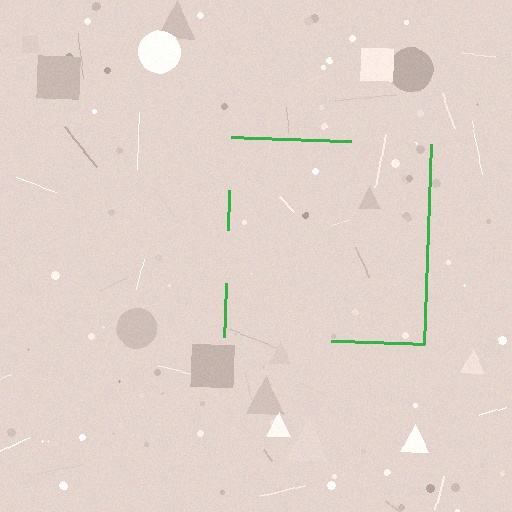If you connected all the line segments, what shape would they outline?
They would outline a square.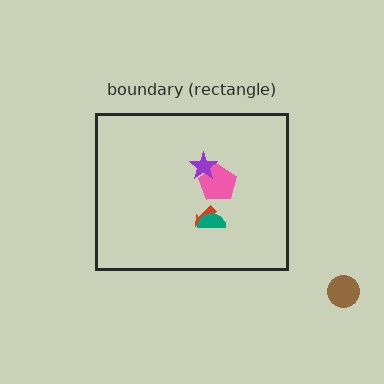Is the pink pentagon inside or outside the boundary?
Inside.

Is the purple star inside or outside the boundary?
Inside.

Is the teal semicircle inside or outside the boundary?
Inside.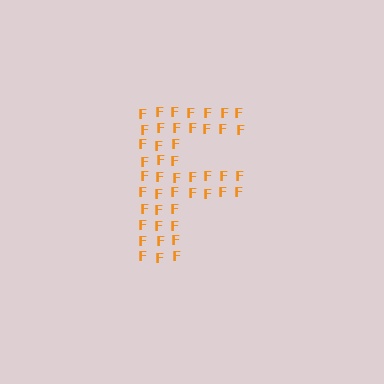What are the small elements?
The small elements are letter F's.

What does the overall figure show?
The overall figure shows the letter F.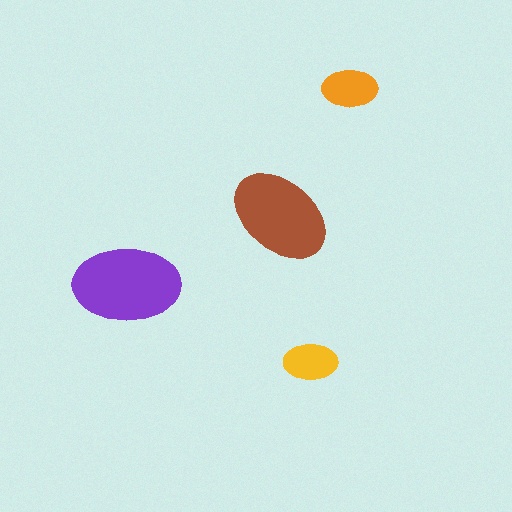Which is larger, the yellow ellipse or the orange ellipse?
The orange one.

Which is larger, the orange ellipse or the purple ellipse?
The purple one.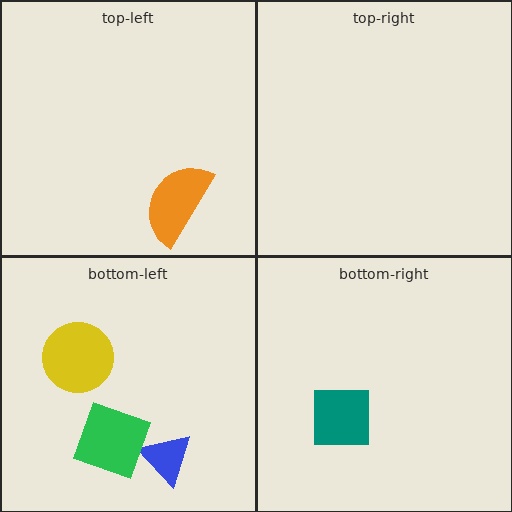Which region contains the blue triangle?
The bottom-left region.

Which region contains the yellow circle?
The bottom-left region.